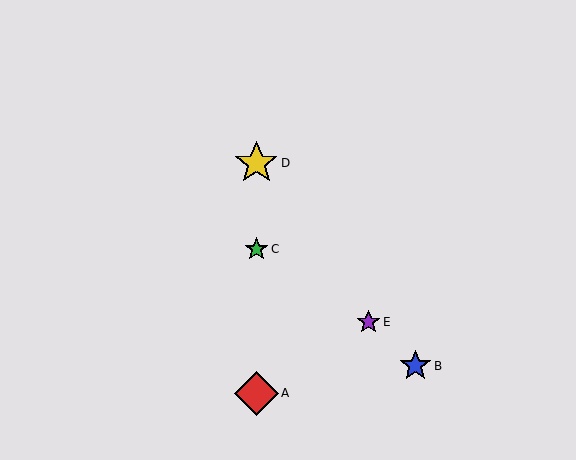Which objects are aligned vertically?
Objects A, C, D are aligned vertically.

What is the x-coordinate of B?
Object B is at x≈415.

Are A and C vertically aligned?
Yes, both are at x≈256.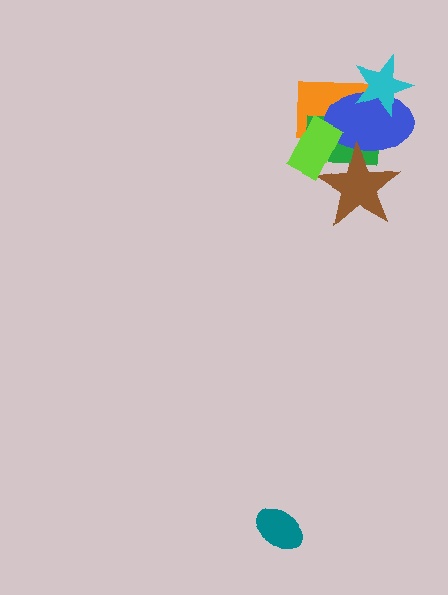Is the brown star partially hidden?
Yes, it is partially covered by another shape.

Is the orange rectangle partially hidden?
Yes, it is partially covered by another shape.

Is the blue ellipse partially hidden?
Yes, it is partially covered by another shape.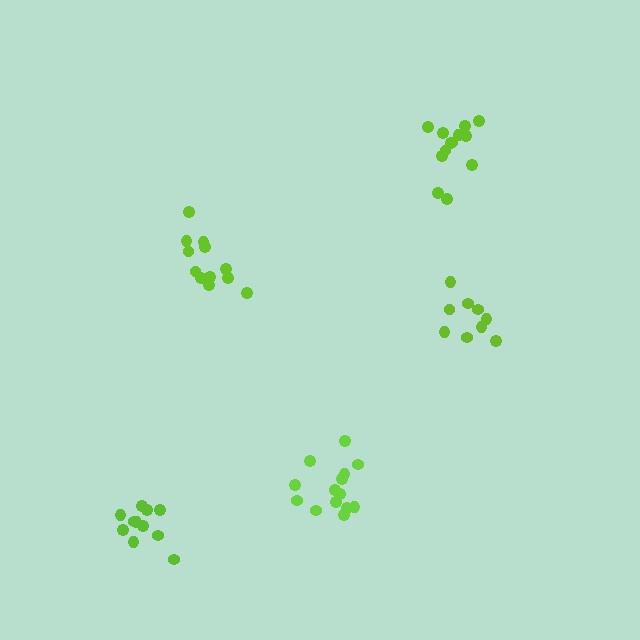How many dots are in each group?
Group 1: 13 dots, Group 2: 9 dots, Group 3: 14 dots, Group 4: 12 dots, Group 5: 11 dots (59 total).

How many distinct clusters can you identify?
There are 5 distinct clusters.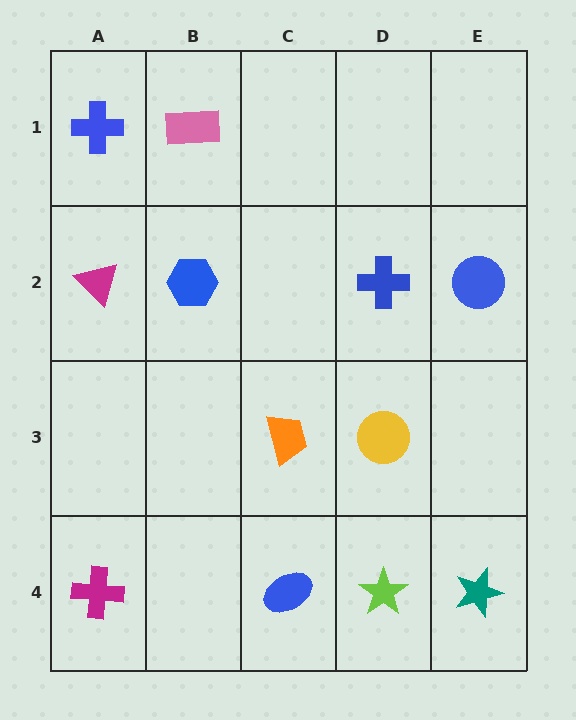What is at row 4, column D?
A lime star.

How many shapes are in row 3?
2 shapes.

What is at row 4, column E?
A teal star.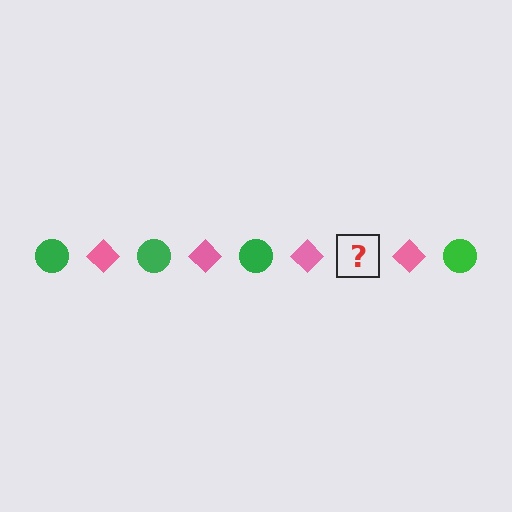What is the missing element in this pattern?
The missing element is a green circle.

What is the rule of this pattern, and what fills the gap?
The rule is that the pattern alternates between green circle and pink diamond. The gap should be filled with a green circle.